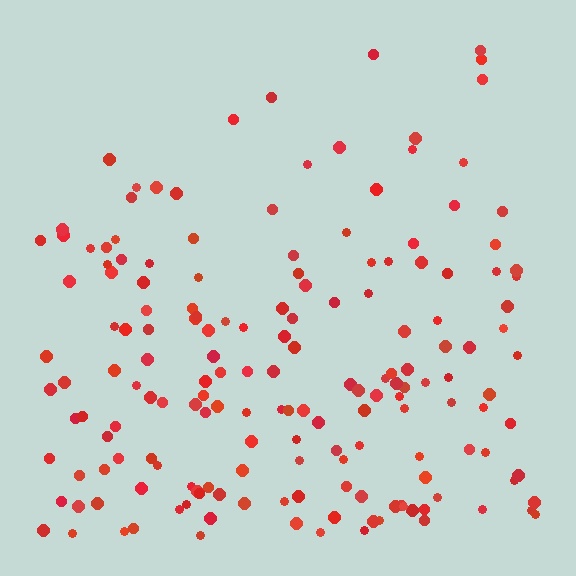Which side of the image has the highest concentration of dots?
The bottom.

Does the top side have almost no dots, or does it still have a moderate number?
Still a moderate number, just noticeably fewer than the bottom.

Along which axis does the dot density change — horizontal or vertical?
Vertical.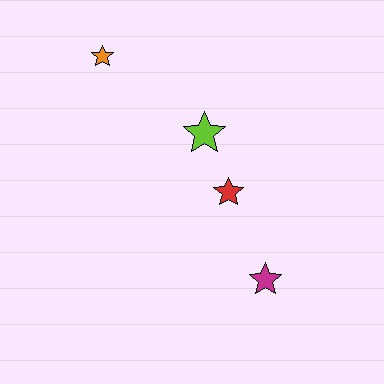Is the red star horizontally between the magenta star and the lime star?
Yes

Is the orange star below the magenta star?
No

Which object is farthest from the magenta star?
The orange star is farthest from the magenta star.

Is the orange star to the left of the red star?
Yes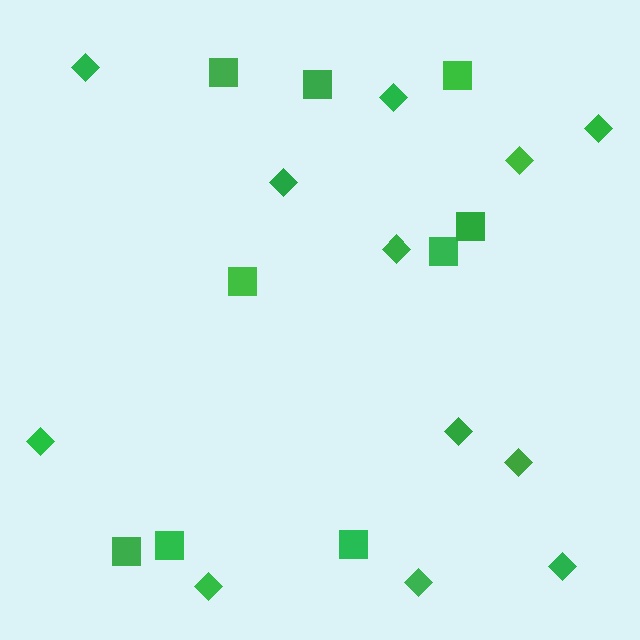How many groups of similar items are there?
There are 2 groups: one group of squares (9) and one group of diamonds (12).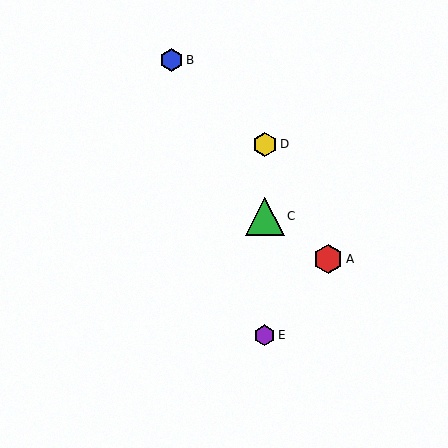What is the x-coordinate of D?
Object D is at x≈265.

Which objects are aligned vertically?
Objects C, D, E are aligned vertically.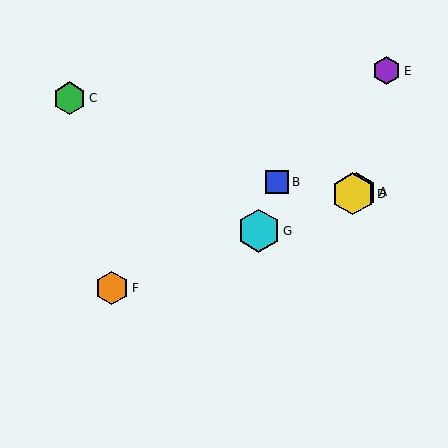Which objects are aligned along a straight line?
Objects A, D, F, G are aligned along a straight line.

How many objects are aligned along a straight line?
4 objects (A, D, F, G) are aligned along a straight line.